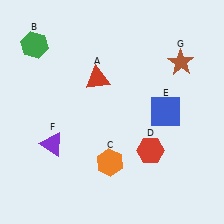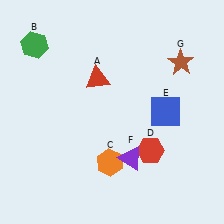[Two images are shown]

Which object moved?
The purple triangle (F) moved right.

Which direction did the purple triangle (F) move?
The purple triangle (F) moved right.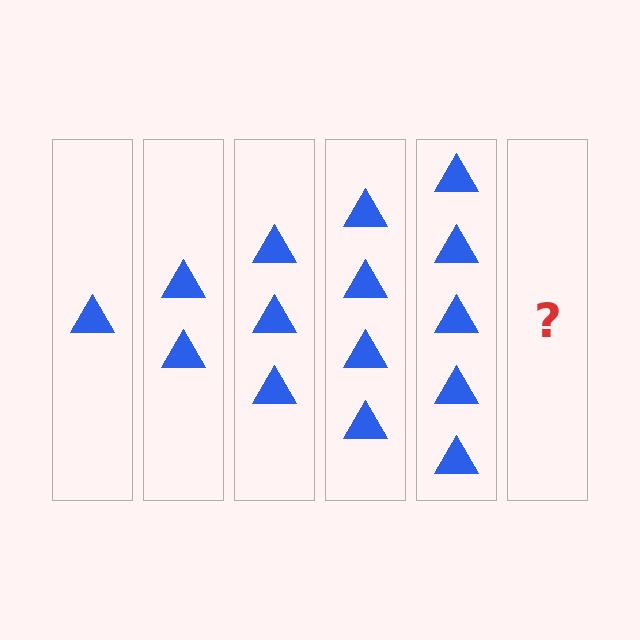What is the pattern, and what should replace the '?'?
The pattern is that each step adds one more triangle. The '?' should be 6 triangles.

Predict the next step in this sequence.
The next step is 6 triangles.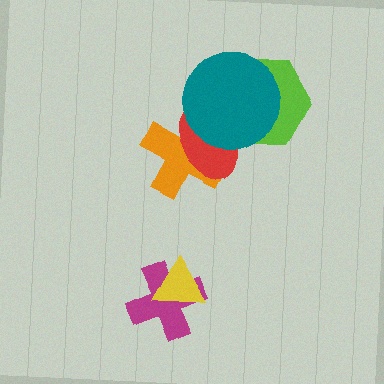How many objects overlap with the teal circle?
3 objects overlap with the teal circle.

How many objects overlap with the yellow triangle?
1 object overlaps with the yellow triangle.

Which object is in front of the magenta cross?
The yellow triangle is in front of the magenta cross.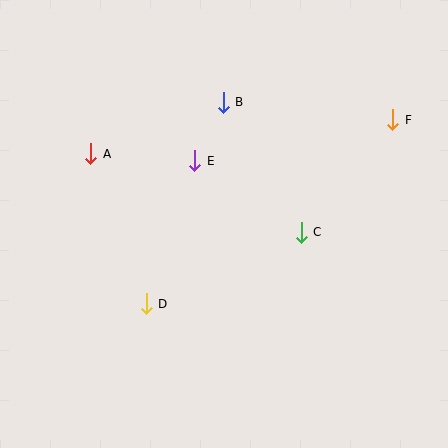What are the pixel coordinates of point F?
Point F is at (393, 120).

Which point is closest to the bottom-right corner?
Point C is closest to the bottom-right corner.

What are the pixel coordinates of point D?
Point D is at (146, 304).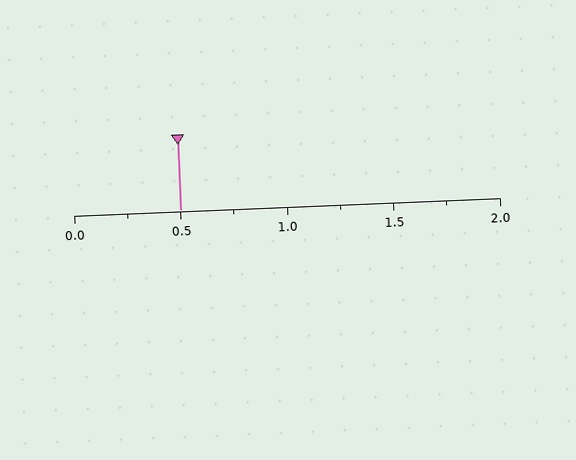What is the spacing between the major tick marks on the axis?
The major ticks are spaced 0.5 apart.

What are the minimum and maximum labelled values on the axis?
The axis runs from 0.0 to 2.0.